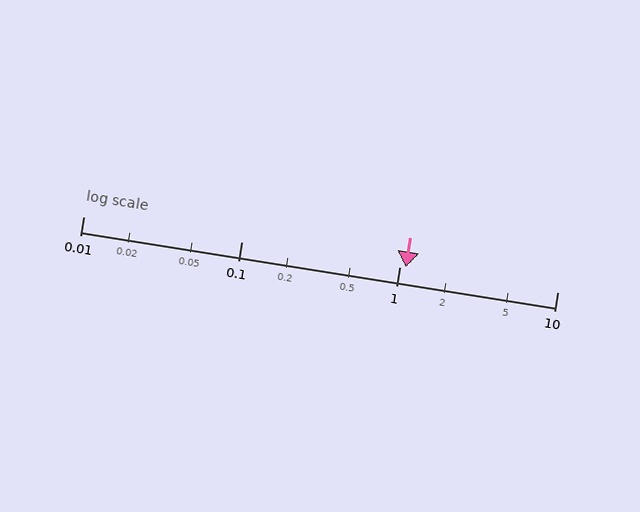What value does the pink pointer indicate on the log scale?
The pointer indicates approximately 1.1.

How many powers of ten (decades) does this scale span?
The scale spans 3 decades, from 0.01 to 10.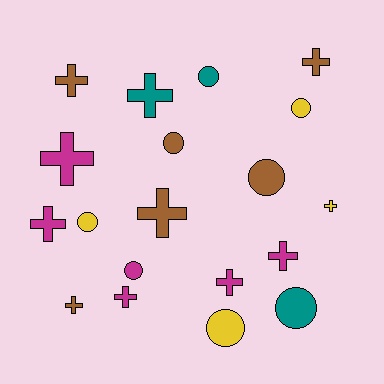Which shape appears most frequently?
Cross, with 11 objects.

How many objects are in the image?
There are 19 objects.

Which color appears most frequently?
Brown, with 6 objects.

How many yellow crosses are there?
There is 1 yellow cross.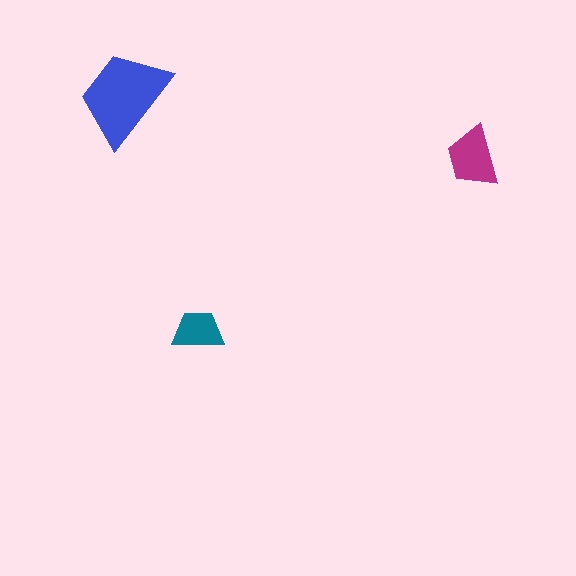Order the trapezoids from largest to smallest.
the blue one, the magenta one, the teal one.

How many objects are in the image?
There are 3 objects in the image.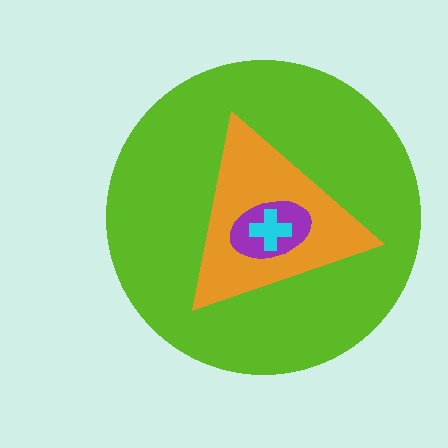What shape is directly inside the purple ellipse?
The cyan cross.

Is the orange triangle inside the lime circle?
Yes.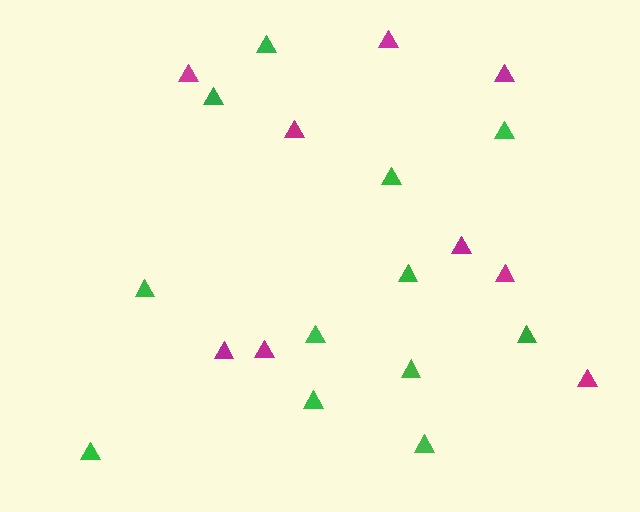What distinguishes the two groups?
There are 2 groups: one group of magenta triangles (9) and one group of green triangles (12).